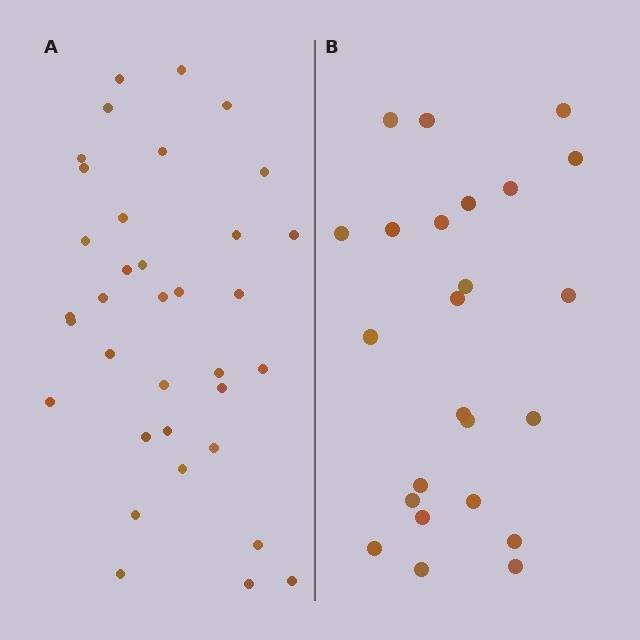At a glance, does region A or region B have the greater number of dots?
Region A (the left region) has more dots.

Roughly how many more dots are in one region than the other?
Region A has roughly 12 or so more dots than region B.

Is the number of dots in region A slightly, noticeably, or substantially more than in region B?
Region A has substantially more. The ratio is roughly 1.5 to 1.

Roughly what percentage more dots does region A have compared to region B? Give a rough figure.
About 45% more.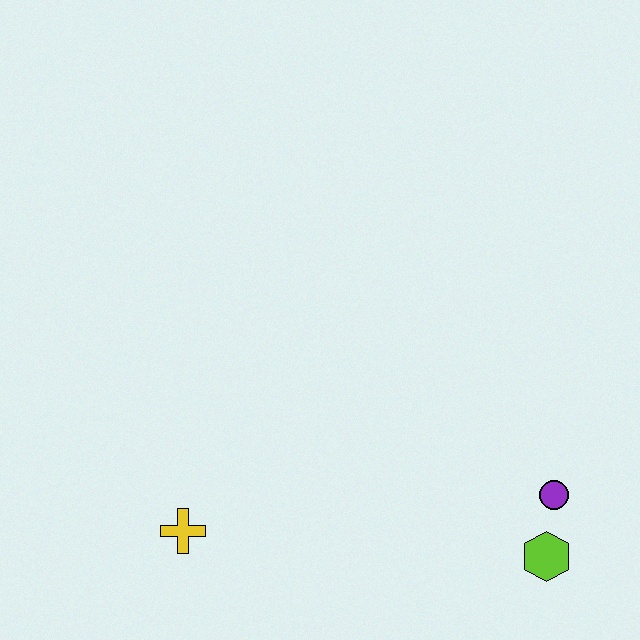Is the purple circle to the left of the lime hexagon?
No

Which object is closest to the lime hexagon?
The purple circle is closest to the lime hexagon.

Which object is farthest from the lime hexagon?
The yellow cross is farthest from the lime hexagon.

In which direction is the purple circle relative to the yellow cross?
The purple circle is to the right of the yellow cross.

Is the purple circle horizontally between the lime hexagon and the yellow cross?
No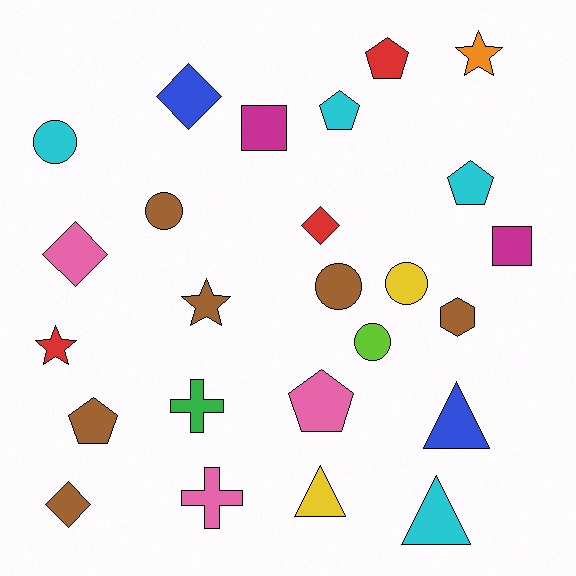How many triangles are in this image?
There are 3 triangles.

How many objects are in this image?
There are 25 objects.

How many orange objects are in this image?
There is 1 orange object.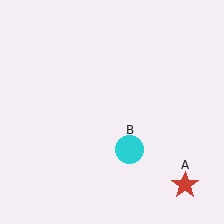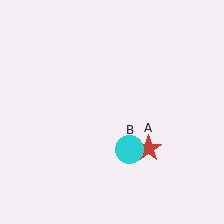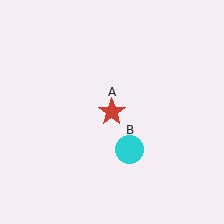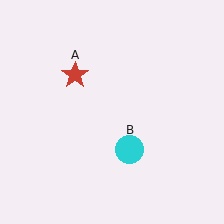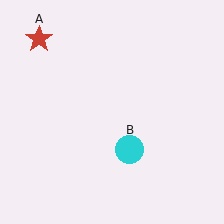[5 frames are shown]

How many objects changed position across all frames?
1 object changed position: red star (object A).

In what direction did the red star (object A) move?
The red star (object A) moved up and to the left.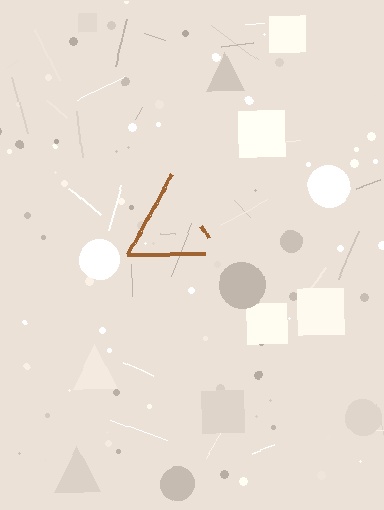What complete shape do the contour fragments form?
The contour fragments form a triangle.